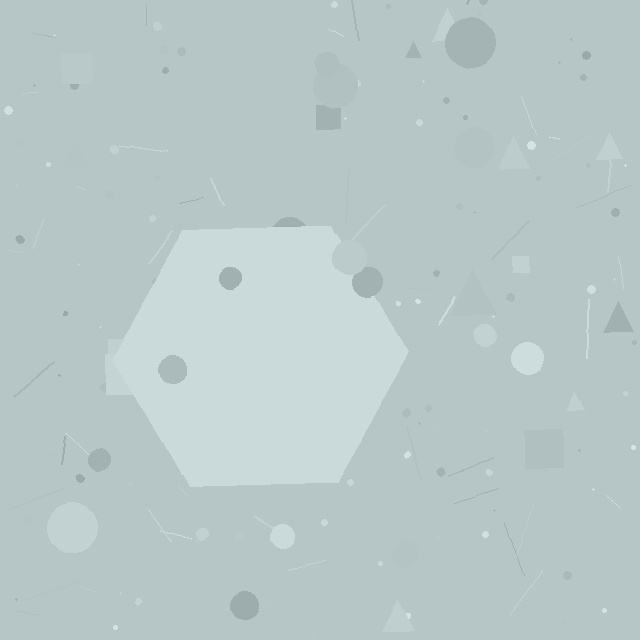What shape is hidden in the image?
A hexagon is hidden in the image.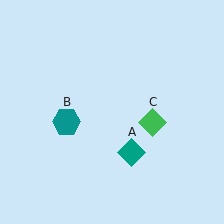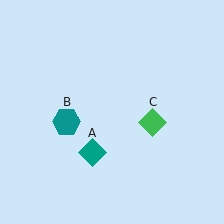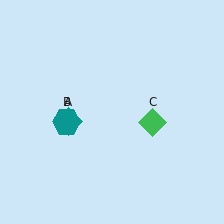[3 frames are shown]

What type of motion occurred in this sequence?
The teal diamond (object A) rotated clockwise around the center of the scene.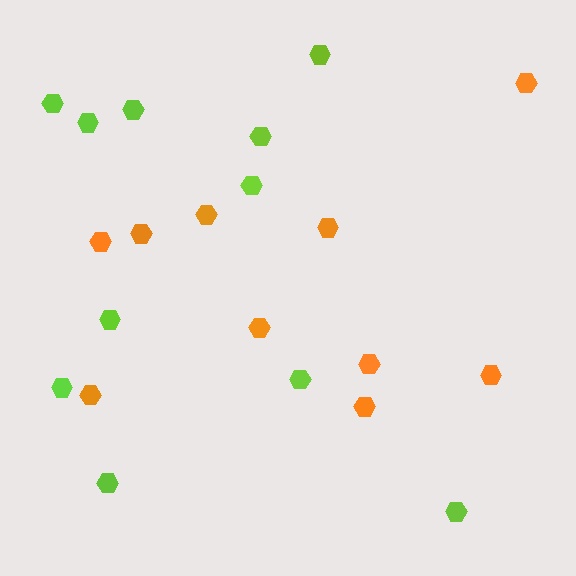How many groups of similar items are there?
There are 2 groups: one group of lime hexagons (11) and one group of orange hexagons (10).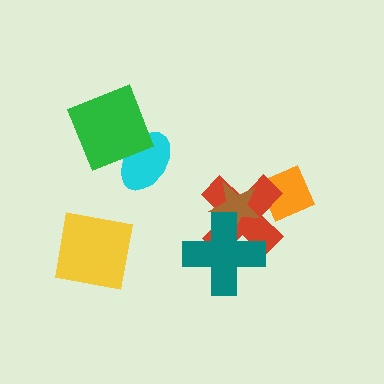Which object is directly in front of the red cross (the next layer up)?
The brown star is directly in front of the red cross.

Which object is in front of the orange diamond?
The red cross is in front of the orange diamond.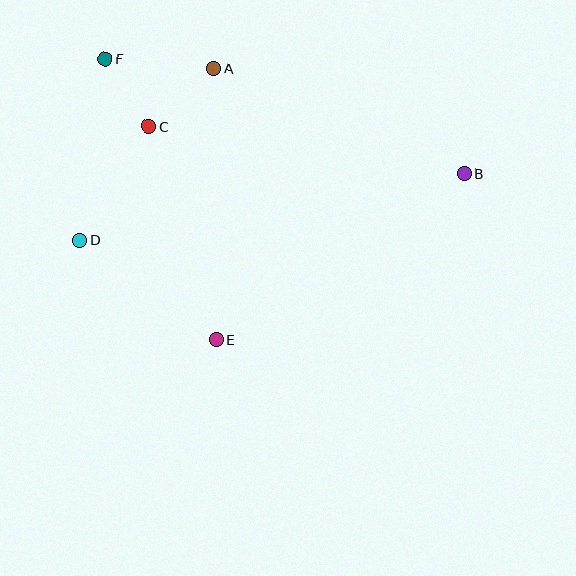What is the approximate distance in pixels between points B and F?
The distance between B and F is approximately 377 pixels.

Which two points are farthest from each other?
Points B and D are farthest from each other.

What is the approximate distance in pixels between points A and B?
The distance between A and B is approximately 272 pixels.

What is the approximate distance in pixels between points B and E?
The distance between B and E is approximately 299 pixels.